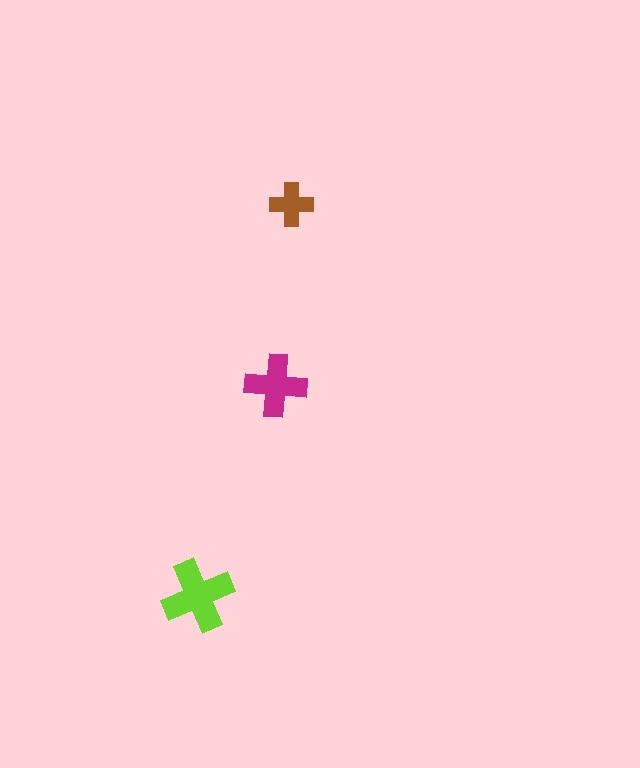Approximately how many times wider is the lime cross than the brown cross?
About 1.5 times wider.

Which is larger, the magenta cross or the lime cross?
The lime one.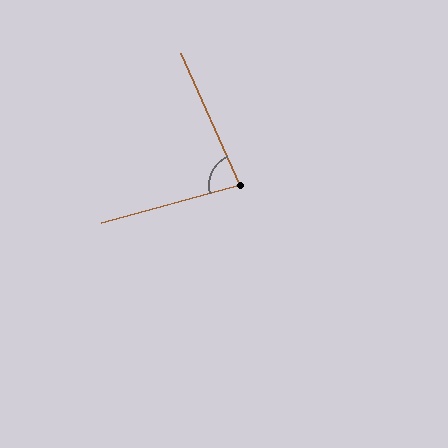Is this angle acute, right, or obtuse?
It is acute.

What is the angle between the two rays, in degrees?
Approximately 82 degrees.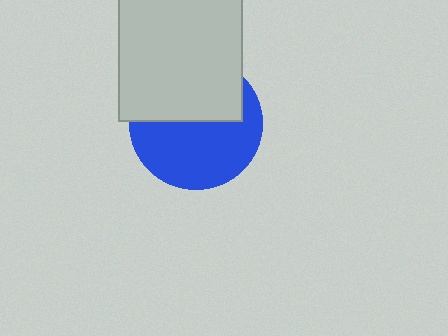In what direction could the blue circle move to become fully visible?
The blue circle could move down. That would shift it out from behind the light gray rectangle entirely.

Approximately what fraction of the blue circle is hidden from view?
Roughly 44% of the blue circle is hidden behind the light gray rectangle.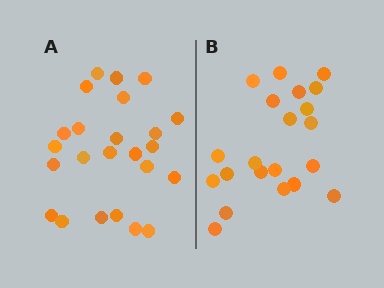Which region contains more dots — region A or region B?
Region A (the left region) has more dots.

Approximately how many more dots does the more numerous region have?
Region A has just a few more — roughly 2 or 3 more dots than region B.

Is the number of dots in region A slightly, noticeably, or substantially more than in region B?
Region A has only slightly more — the two regions are fairly close. The ratio is roughly 1.1 to 1.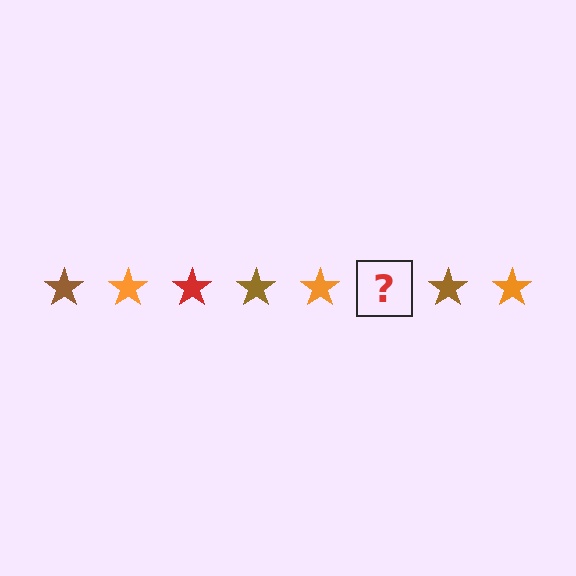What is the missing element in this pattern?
The missing element is a red star.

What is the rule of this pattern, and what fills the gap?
The rule is that the pattern cycles through brown, orange, red stars. The gap should be filled with a red star.